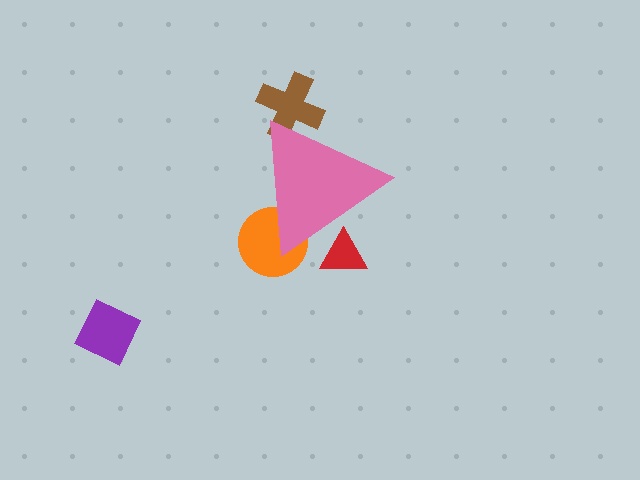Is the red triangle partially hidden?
Yes, the red triangle is partially hidden behind the pink triangle.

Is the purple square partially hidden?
No, the purple square is fully visible.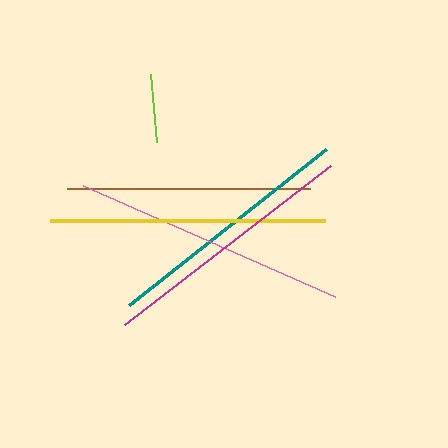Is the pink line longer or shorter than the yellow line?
The yellow line is longer than the pink line.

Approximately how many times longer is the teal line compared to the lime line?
The teal line is approximately 3.7 times the length of the lime line.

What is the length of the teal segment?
The teal segment is approximately 251 pixels long.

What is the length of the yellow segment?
The yellow segment is approximately 276 pixels long.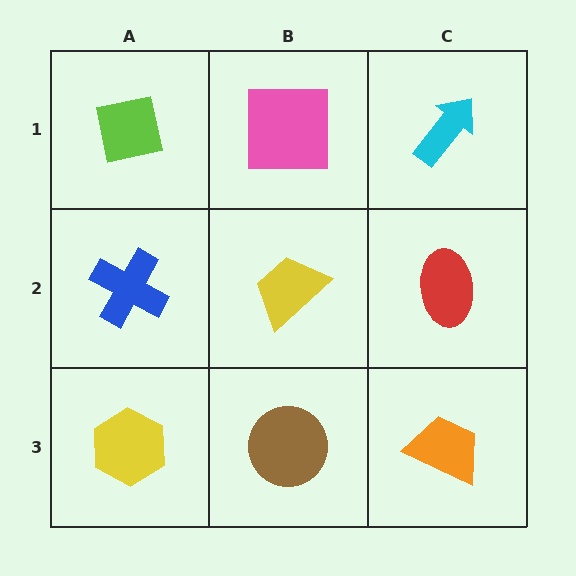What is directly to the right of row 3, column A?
A brown circle.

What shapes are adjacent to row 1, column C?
A red ellipse (row 2, column C), a pink square (row 1, column B).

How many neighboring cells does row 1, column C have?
2.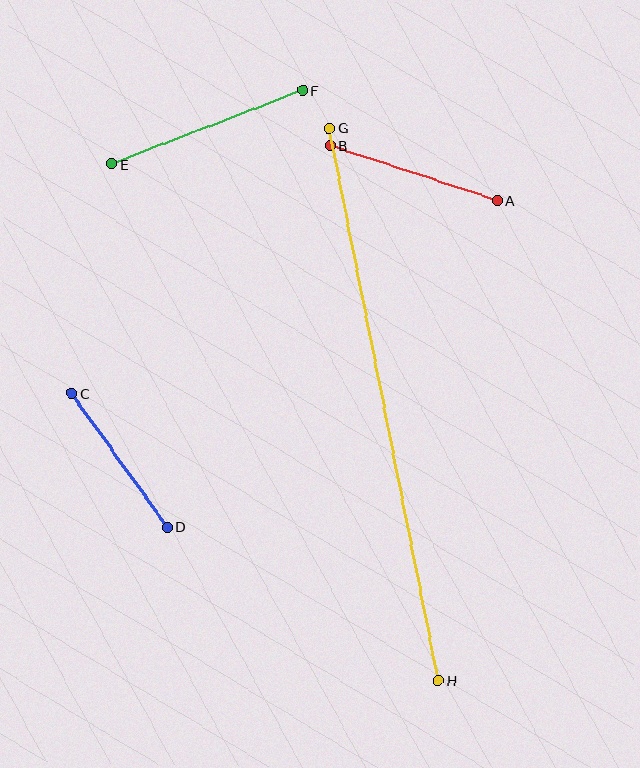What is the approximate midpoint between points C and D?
The midpoint is at approximately (119, 460) pixels.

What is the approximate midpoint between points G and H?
The midpoint is at approximately (384, 405) pixels.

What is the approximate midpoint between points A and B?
The midpoint is at approximately (414, 173) pixels.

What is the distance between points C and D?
The distance is approximately 164 pixels.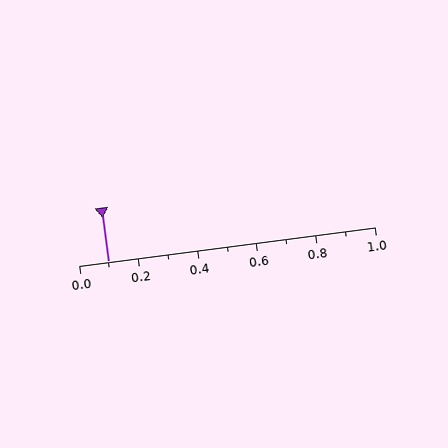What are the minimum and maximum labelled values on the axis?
The axis runs from 0.0 to 1.0.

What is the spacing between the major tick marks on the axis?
The major ticks are spaced 0.2 apart.